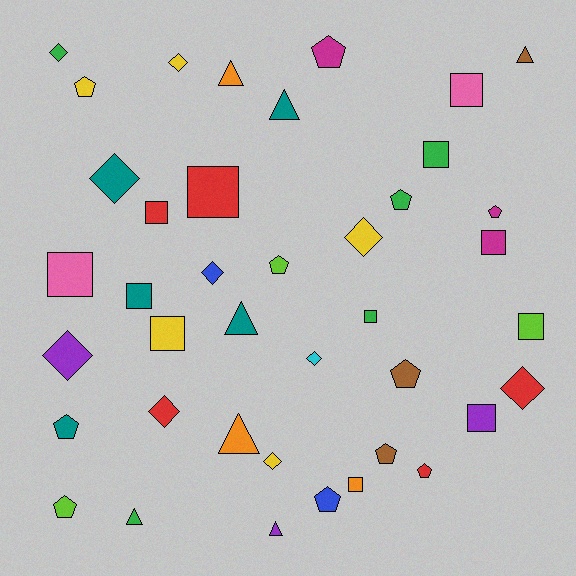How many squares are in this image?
There are 12 squares.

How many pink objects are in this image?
There are 2 pink objects.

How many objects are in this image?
There are 40 objects.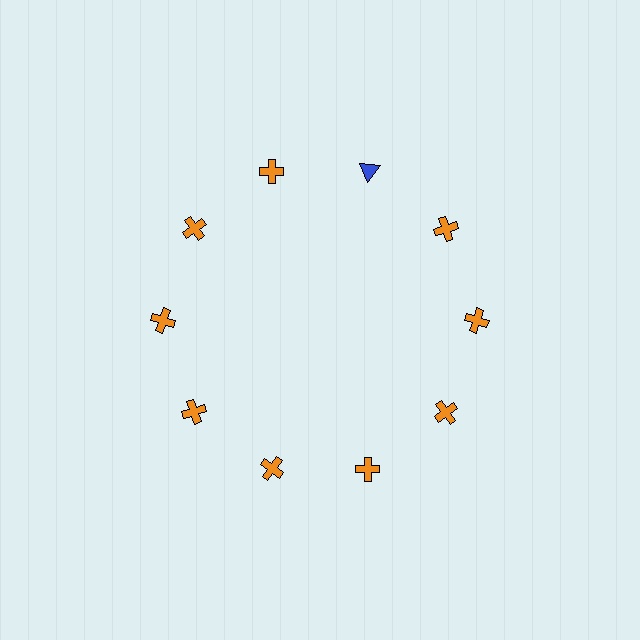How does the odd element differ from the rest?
It differs in both color (blue instead of orange) and shape (triangle instead of cross).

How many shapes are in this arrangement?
There are 10 shapes arranged in a ring pattern.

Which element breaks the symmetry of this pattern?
The blue triangle at roughly the 1 o'clock position breaks the symmetry. All other shapes are orange crosses.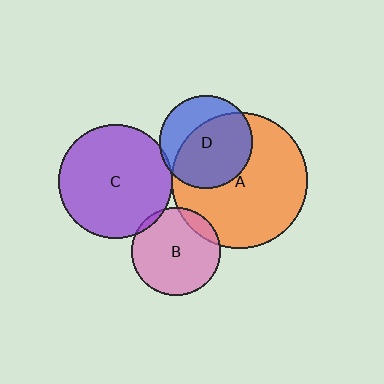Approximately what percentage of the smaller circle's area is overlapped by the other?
Approximately 65%.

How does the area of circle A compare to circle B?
Approximately 2.4 times.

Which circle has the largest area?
Circle A (orange).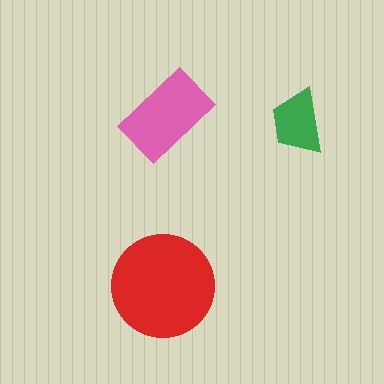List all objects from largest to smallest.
The red circle, the pink rectangle, the green trapezoid.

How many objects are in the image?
There are 3 objects in the image.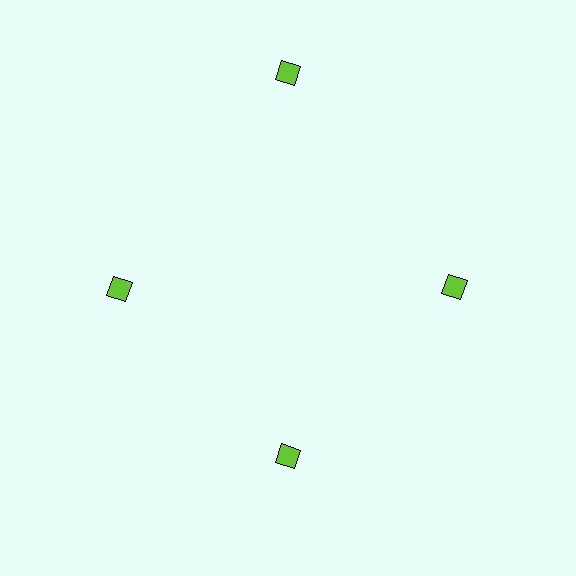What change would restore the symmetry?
The symmetry would be restored by moving it inward, back onto the ring so that all 4 diamonds sit at equal angles and equal distance from the center.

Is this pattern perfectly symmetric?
No. The 4 lime diamonds are arranged in a ring, but one element near the 12 o'clock position is pushed outward from the center, breaking the 4-fold rotational symmetry.